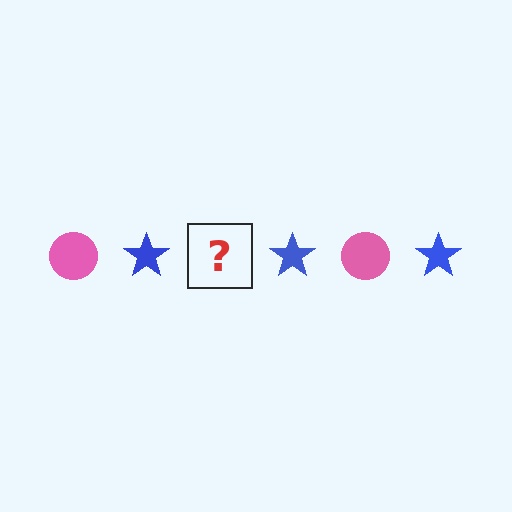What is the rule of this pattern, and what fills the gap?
The rule is that the pattern alternates between pink circle and blue star. The gap should be filled with a pink circle.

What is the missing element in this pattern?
The missing element is a pink circle.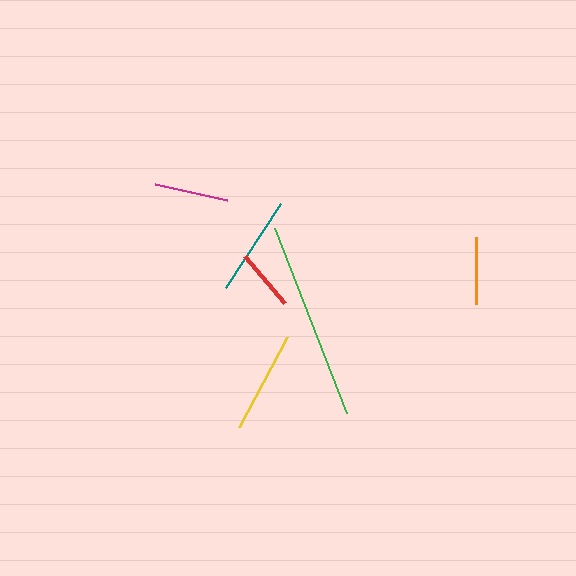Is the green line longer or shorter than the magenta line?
The green line is longer than the magenta line.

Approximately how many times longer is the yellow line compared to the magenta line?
The yellow line is approximately 1.4 times the length of the magenta line.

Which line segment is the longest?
The green line is the longest at approximately 198 pixels.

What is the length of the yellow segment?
The yellow segment is approximately 103 pixels long.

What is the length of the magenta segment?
The magenta segment is approximately 74 pixels long.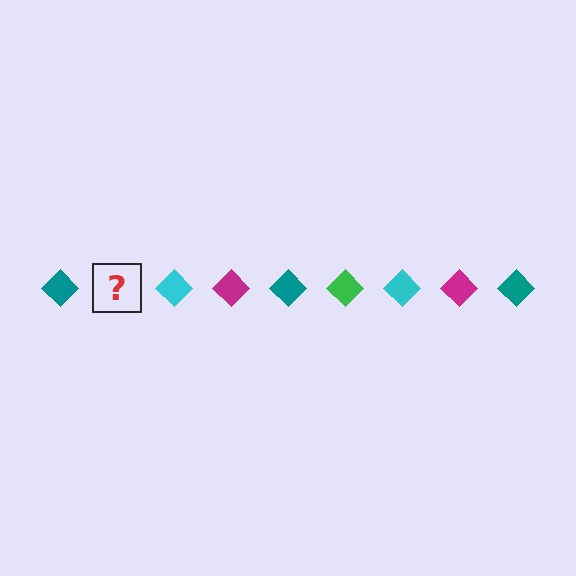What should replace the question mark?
The question mark should be replaced with a green diamond.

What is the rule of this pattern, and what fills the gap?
The rule is that the pattern cycles through teal, green, cyan, magenta diamonds. The gap should be filled with a green diamond.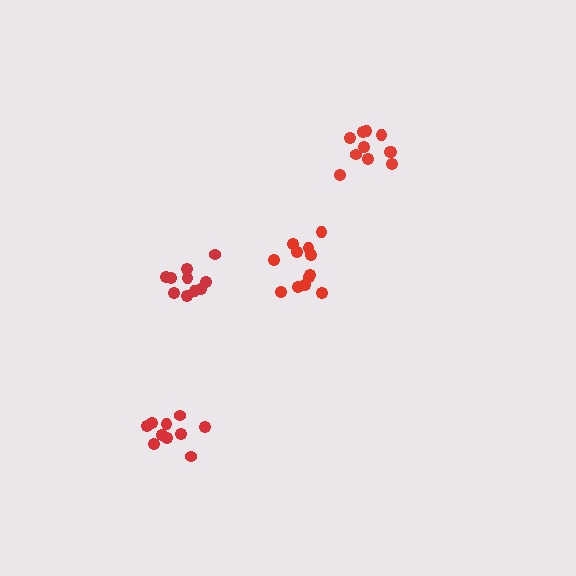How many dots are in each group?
Group 1: 12 dots, Group 2: 10 dots, Group 3: 11 dots, Group 4: 11 dots (44 total).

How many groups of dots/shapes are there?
There are 4 groups.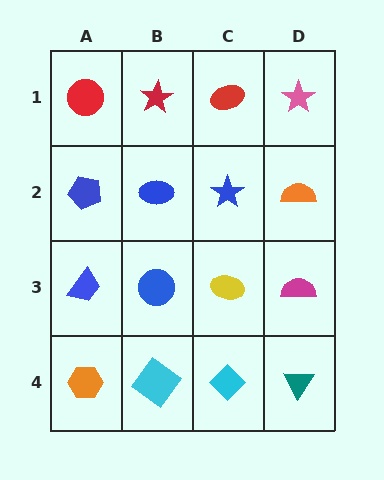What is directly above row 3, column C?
A blue star.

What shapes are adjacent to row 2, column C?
A red ellipse (row 1, column C), a yellow ellipse (row 3, column C), a blue ellipse (row 2, column B), an orange semicircle (row 2, column D).